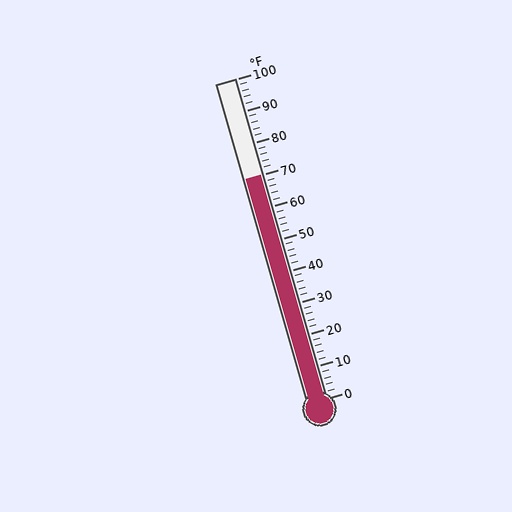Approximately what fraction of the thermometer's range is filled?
The thermometer is filled to approximately 70% of its range.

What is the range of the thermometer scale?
The thermometer scale ranges from 0°F to 100°F.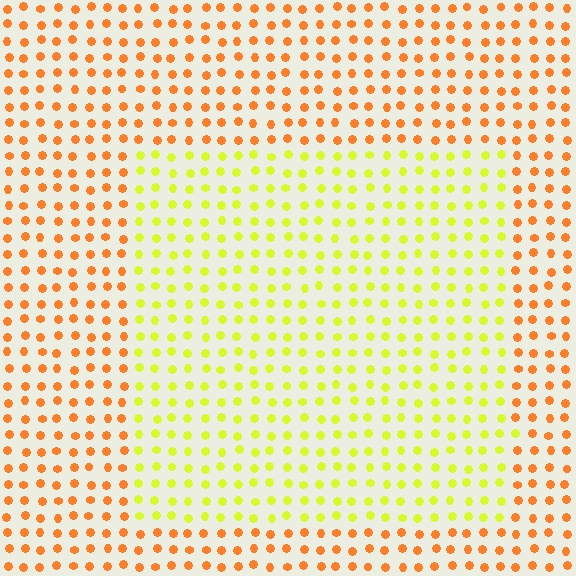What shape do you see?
I see a rectangle.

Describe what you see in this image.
The image is filled with small orange elements in a uniform arrangement. A rectangle-shaped region is visible where the elements are tinted to a slightly different hue, forming a subtle color boundary.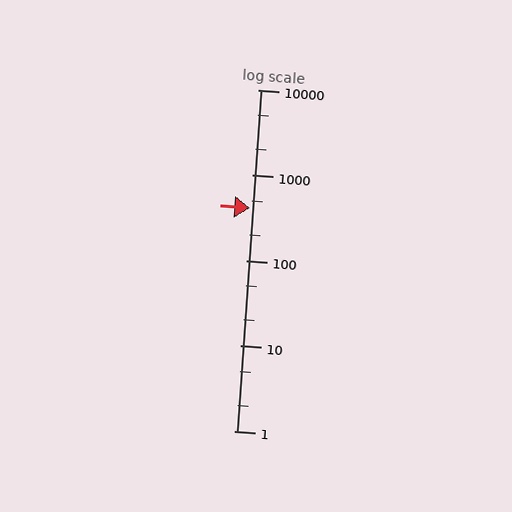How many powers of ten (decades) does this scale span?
The scale spans 4 decades, from 1 to 10000.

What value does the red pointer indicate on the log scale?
The pointer indicates approximately 410.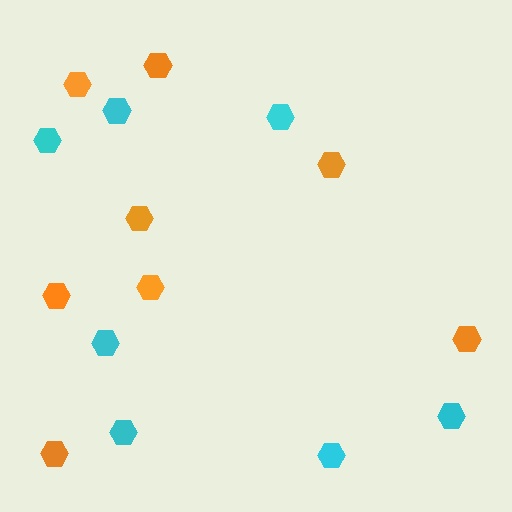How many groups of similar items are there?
There are 2 groups: one group of cyan hexagons (7) and one group of orange hexagons (8).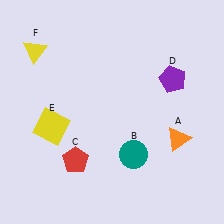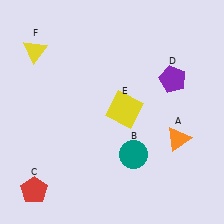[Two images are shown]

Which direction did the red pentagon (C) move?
The red pentagon (C) moved left.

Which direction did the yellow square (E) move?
The yellow square (E) moved right.